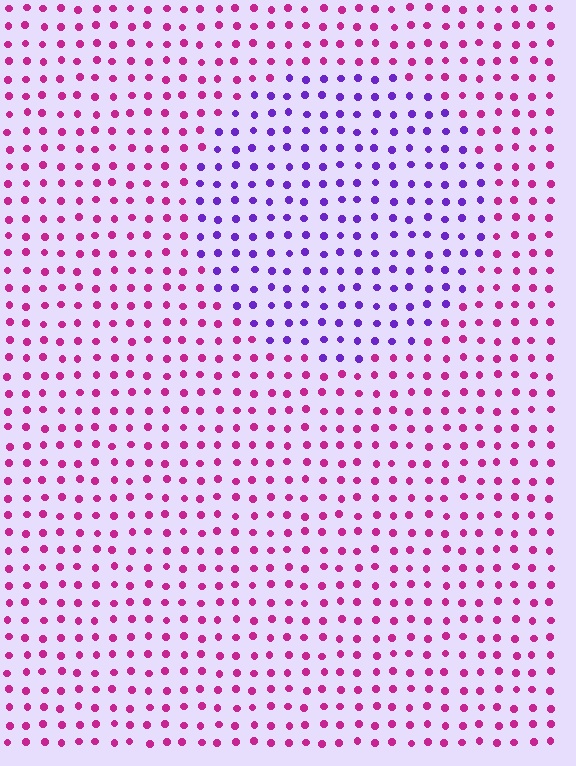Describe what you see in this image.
The image is filled with small magenta elements in a uniform arrangement. A circle-shaped region is visible where the elements are tinted to a slightly different hue, forming a subtle color boundary.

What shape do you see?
I see a circle.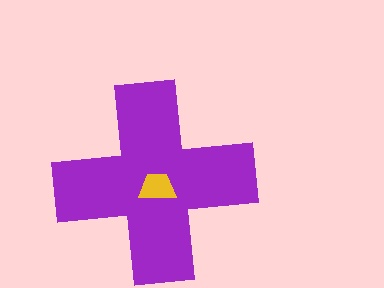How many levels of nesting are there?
2.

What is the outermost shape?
The purple cross.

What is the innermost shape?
The yellow trapezoid.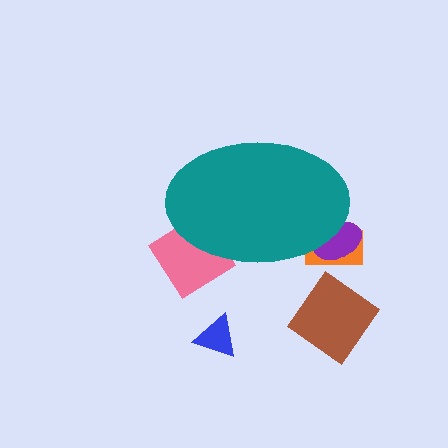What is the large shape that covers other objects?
A teal ellipse.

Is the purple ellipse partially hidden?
Yes, the purple ellipse is partially hidden behind the teal ellipse.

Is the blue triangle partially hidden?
No, the blue triangle is fully visible.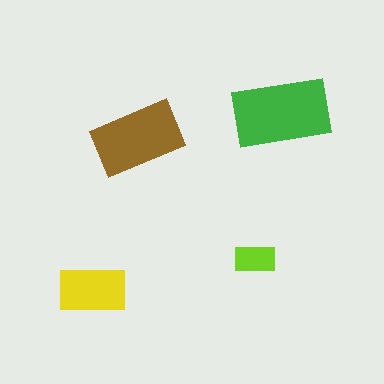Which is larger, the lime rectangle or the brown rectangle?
The brown one.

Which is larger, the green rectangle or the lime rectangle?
The green one.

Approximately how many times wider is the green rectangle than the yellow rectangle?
About 1.5 times wider.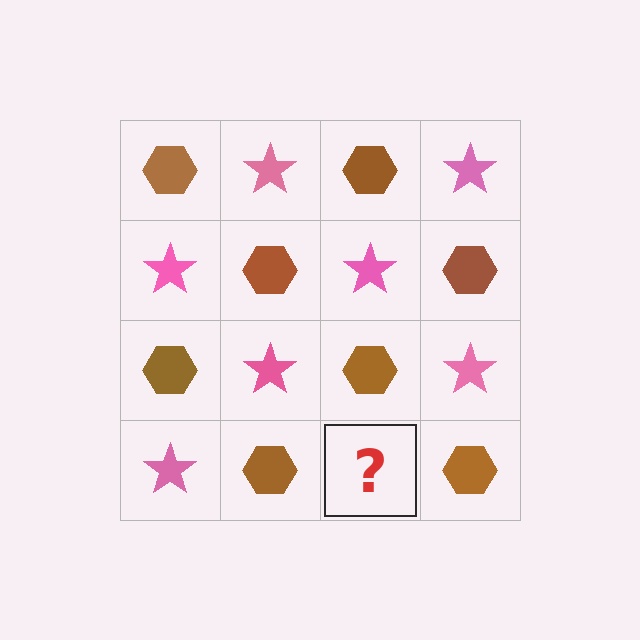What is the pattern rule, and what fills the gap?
The rule is that it alternates brown hexagon and pink star in a checkerboard pattern. The gap should be filled with a pink star.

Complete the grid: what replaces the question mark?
The question mark should be replaced with a pink star.